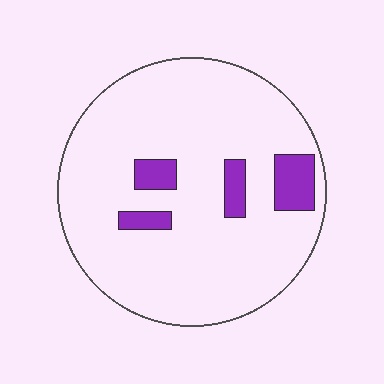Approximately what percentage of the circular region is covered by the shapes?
Approximately 10%.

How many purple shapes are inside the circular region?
4.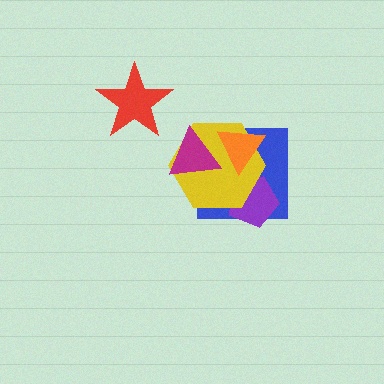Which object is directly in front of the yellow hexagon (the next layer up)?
The orange triangle is directly in front of the yellow hexagon.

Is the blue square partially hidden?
Yes, it is partially covered by another shape.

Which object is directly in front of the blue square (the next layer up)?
The purple pentagon is directly in front of the blue square.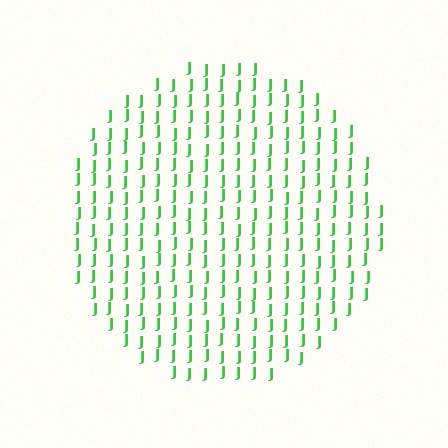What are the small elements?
The small elements are letter J's.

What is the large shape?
The large shape is a circle.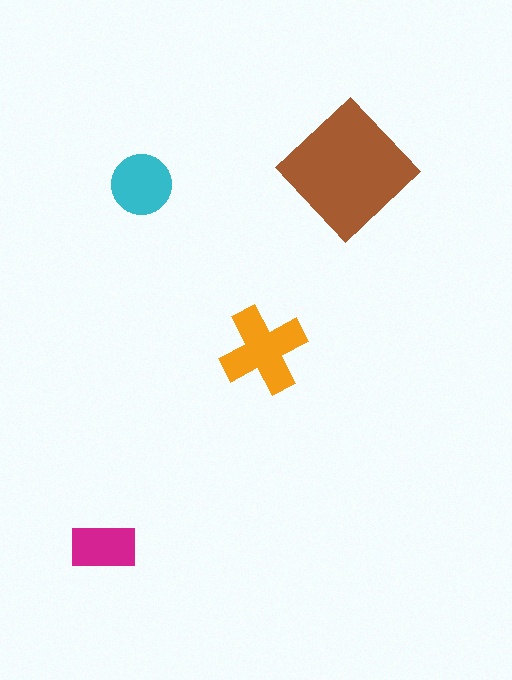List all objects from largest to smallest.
The brown diamond, the orange cross, the cyan circle, the magenta rectangle.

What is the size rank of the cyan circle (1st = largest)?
3rd.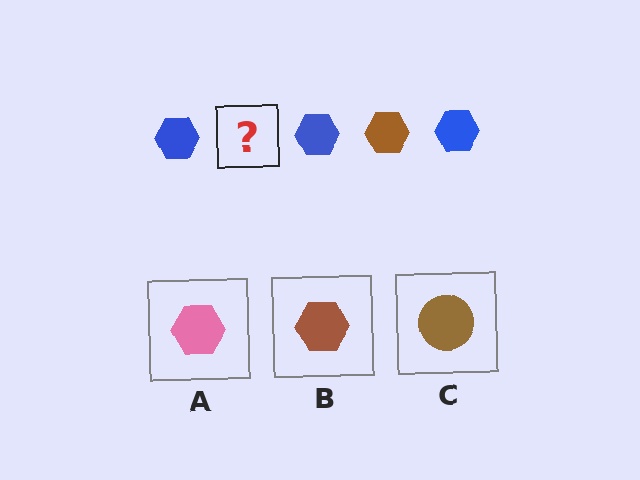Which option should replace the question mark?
Option B.